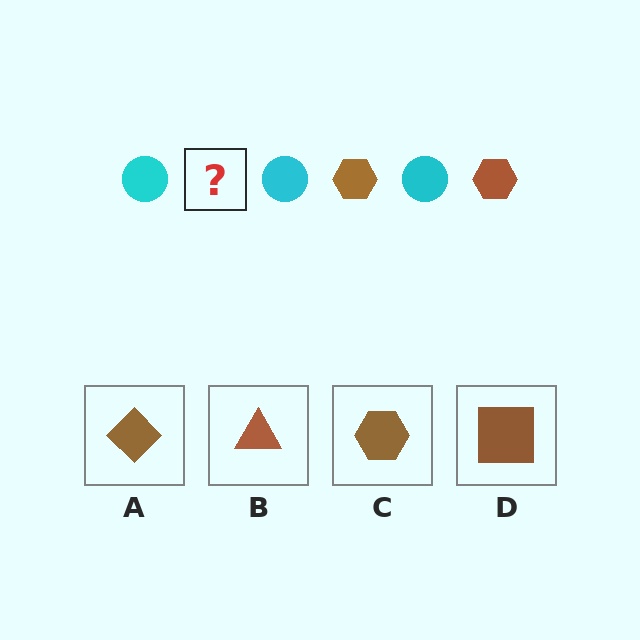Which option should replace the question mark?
Option C.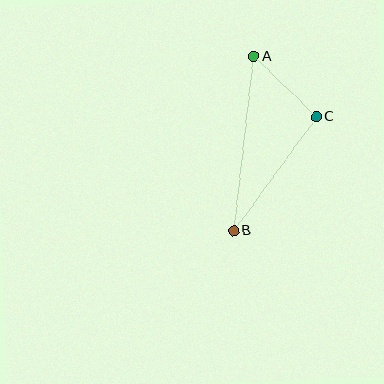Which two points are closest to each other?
Points A and C are closest to each other.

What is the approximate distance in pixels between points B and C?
The distance between B and C is approximately 141 pixels.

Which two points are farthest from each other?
Points A and B are farthest from each other.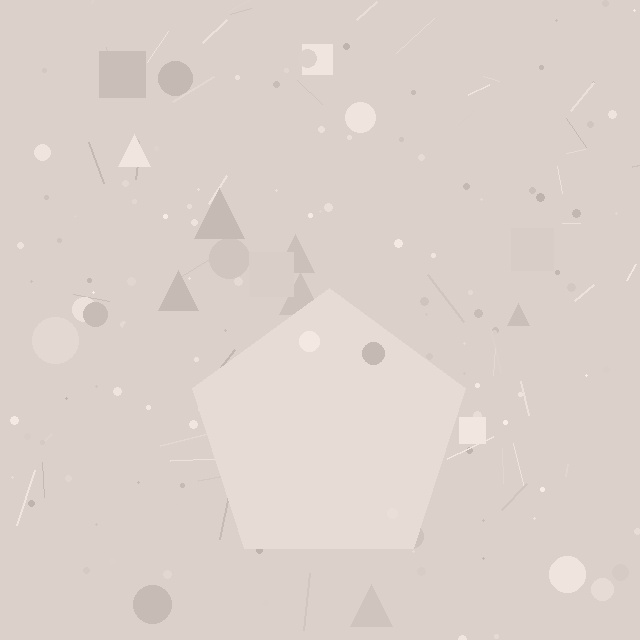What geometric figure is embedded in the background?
A pentagon is embedded in the background.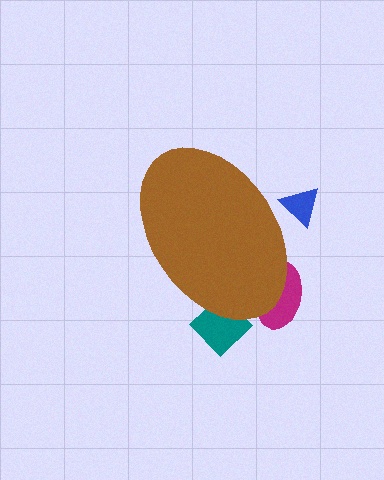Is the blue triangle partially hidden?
Yes, the blue triangle is partially hidden behind the brown ellipse.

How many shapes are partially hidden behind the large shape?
3 shapes are partially hidden.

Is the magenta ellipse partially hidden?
Yes, the magenta ellipse is partially hidden behind the brown ellipse.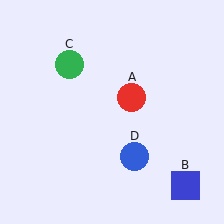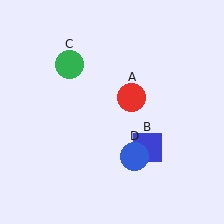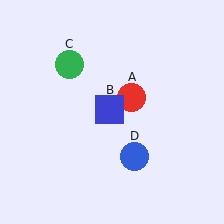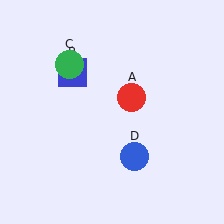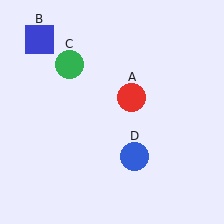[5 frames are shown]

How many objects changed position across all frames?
1 object changed position: blue square (object B).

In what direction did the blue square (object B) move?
The blue square (object B) moved up and to the left.